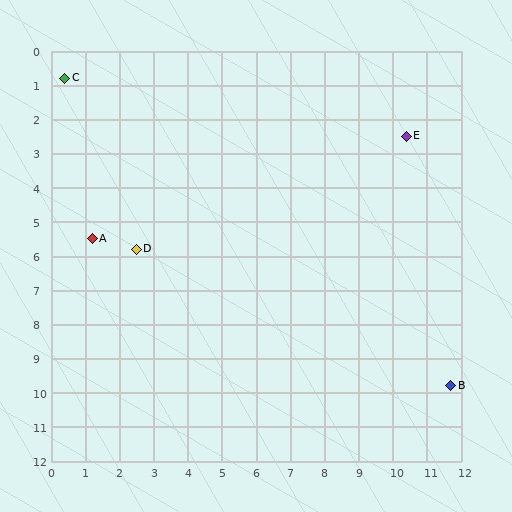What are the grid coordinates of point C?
Point C is at approximately (0.4, 0.8).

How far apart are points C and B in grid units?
Points C and B are about 14.4 grid units apart.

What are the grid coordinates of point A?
Point A is at approximately (1.2, 5.5).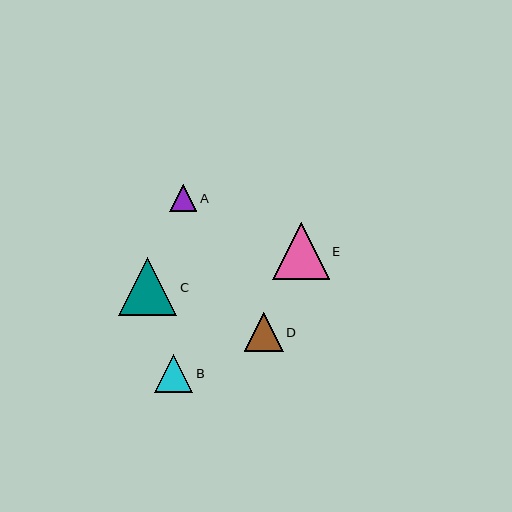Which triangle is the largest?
Triangle C is the largest with a size of approximately 58 pixels.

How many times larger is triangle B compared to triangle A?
Triangle B is approximately 1.4 times the size of triangle A.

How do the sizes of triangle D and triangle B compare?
Triangle D and triangle B are approximately the same size.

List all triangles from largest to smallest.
From largest to smallest: C, E, D, B, A.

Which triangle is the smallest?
Triangle A is the smallest with a size of approximately 27 pixels.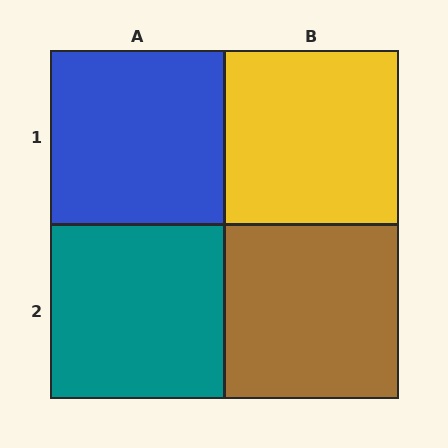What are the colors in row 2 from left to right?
Teal, brown.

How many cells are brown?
1 cell is brown.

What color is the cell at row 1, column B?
Yellow.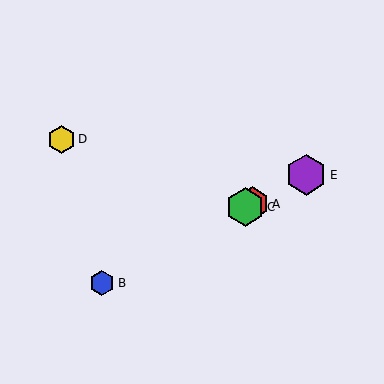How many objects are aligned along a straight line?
4 objects (A, B, C, E) are aligned along a straight line.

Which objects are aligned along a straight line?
Objects A, B, C, E are aligned along a straight line.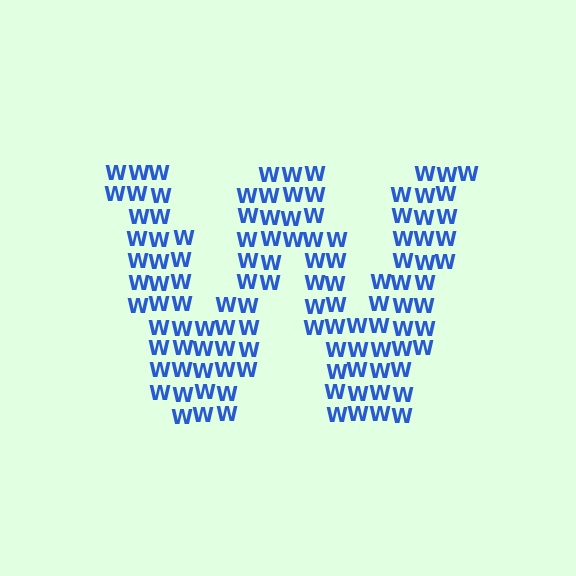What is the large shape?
The large shape is the letter W.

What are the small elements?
The small elements are letter W's.